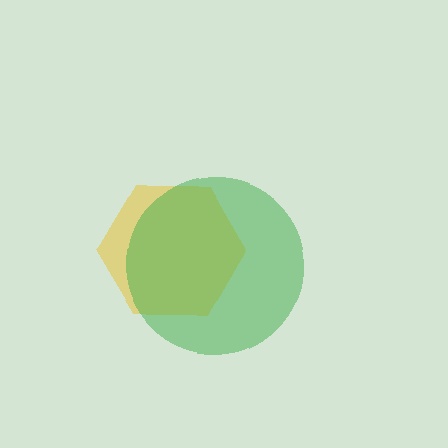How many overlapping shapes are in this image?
There are 2 overlapping shapes in the image.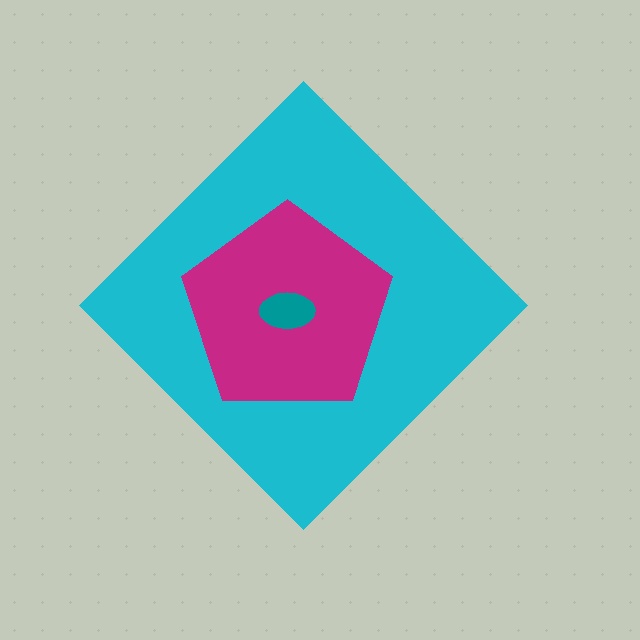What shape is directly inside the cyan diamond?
The magenta pentagon.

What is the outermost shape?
The cyan diamond.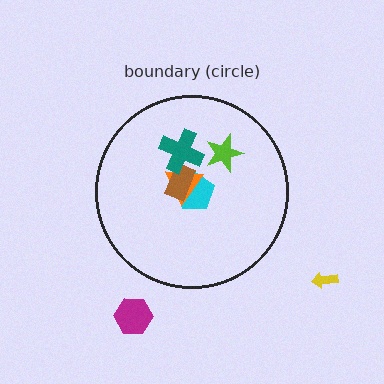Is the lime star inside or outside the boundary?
Inside.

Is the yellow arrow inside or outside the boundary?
Outside.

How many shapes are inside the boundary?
5 inside, 2 outside.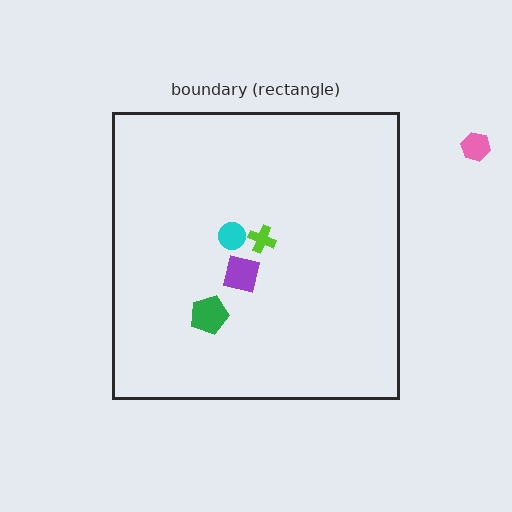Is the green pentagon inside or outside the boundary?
Inside.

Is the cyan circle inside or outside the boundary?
Inside.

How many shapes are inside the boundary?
4 inside, 1 outside.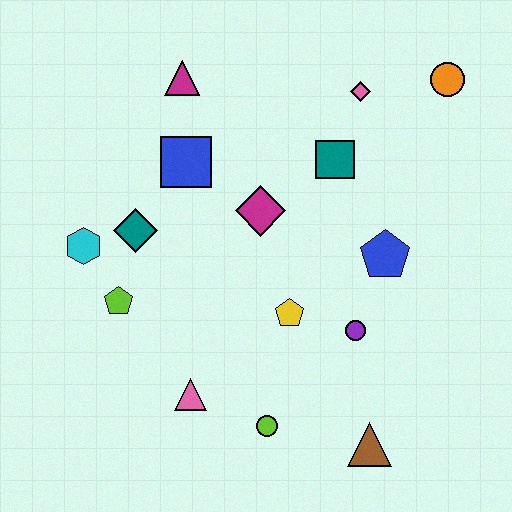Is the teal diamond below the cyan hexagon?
No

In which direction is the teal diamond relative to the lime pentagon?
The teal diamond is above the lime pentagon.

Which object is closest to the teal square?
The pink diamond is closest to the teal square.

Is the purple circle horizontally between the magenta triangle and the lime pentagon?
No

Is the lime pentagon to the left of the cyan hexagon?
No